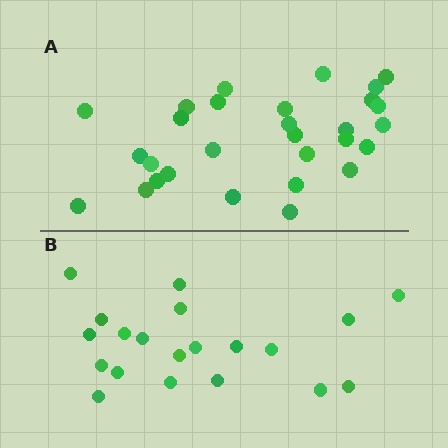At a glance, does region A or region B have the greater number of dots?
Region A (the top region) has more dots.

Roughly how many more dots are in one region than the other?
Region A has roughly 8 or so more dots than region B.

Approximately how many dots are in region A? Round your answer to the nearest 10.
About 30 dots. (The exact count is 29, which rounds to 30.)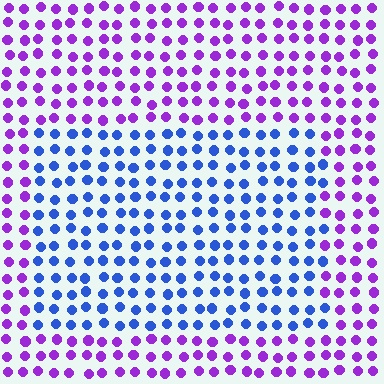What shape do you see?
I see a rectangle.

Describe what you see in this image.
The image is filled with small purple elements in a uniform arrangement. A rectangle-shaped region is visible where the elements are tinted to a slightly different hue, forming a subtle color boundary.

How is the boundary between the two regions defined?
The boundary is defined purely by a slight shift in hue (about 56 degrees). Spacing, size, and orientation are identical on both sides.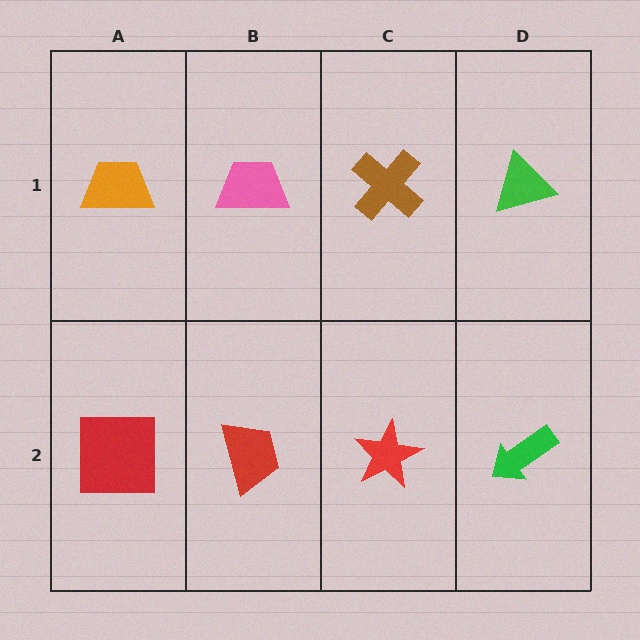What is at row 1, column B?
A pink trapezoid.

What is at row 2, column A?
A red square.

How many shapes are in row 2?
4 shapes.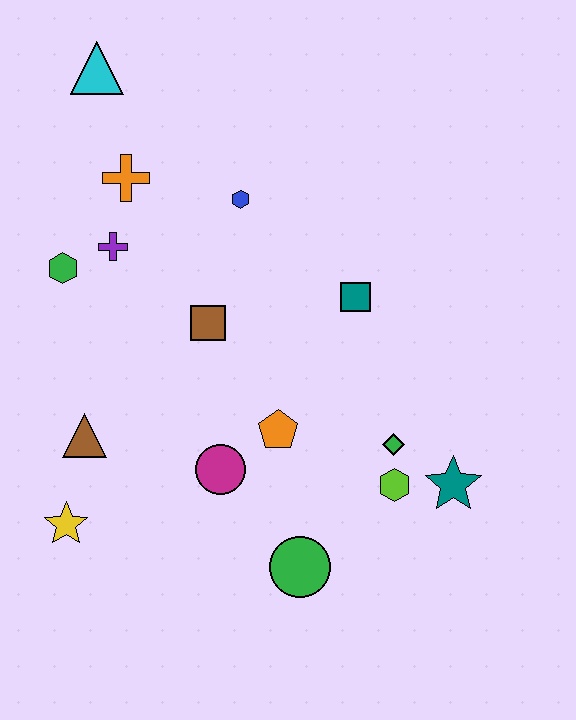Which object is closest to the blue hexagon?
The orange cross is closest to the blue hexagon.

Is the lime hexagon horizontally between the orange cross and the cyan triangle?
No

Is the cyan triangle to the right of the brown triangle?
Yes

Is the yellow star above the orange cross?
No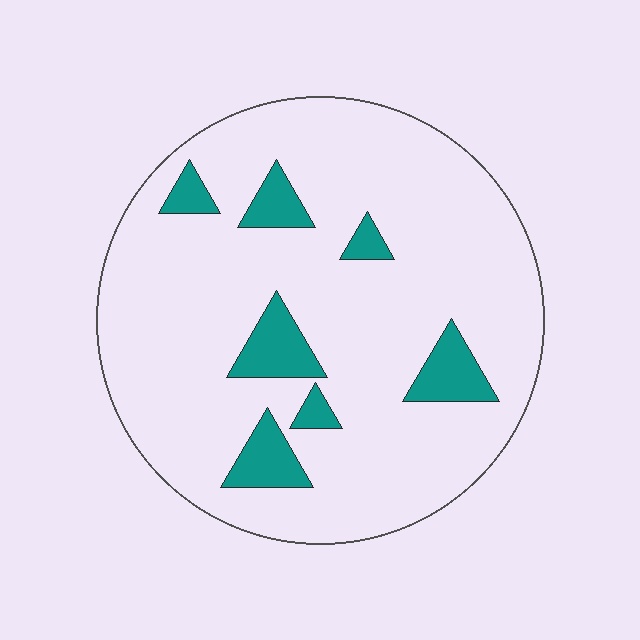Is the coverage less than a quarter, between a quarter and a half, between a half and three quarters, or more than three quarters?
Less than a quarter.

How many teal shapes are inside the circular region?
7.